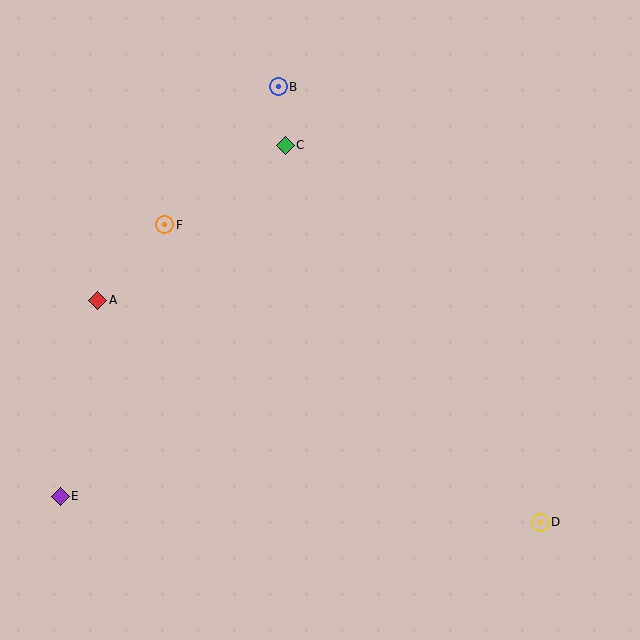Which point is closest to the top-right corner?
Point B is closest to the top-right corner.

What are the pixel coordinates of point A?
Point A is at (98, 300).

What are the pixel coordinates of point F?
Point F is at (165, 225).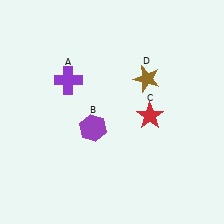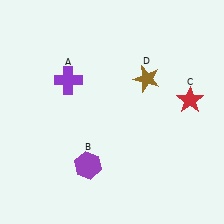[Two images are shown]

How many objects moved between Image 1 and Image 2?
2 objects moved between the two images.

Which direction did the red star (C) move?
The red star (C) moved right.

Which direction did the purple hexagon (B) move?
The purple hexagon (B) moved down.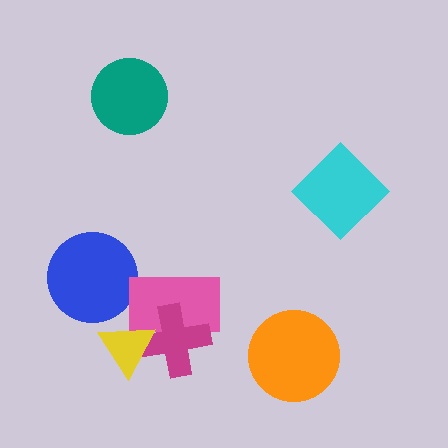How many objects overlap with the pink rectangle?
2 objects overlap with the pink rectangle.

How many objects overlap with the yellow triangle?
2 objects overlap with the yellow triangle.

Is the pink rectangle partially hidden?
Yes, it is partially covered by another shape.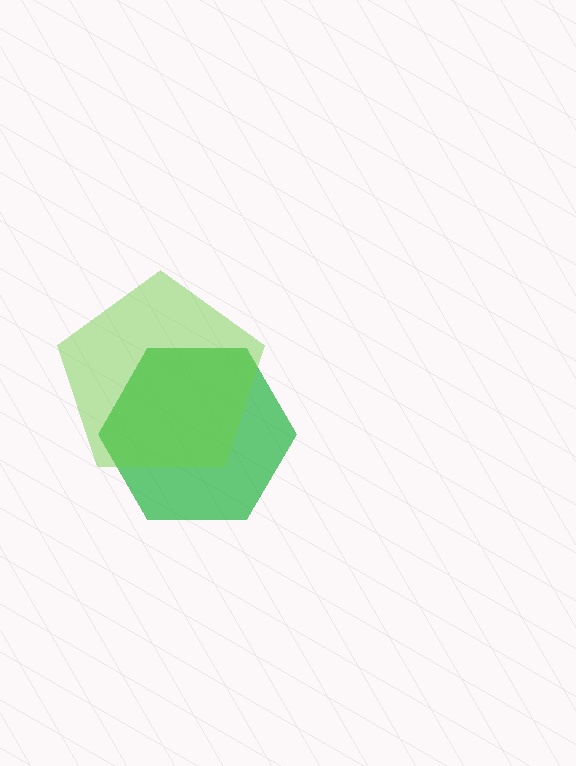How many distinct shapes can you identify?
There are 2 distinct shapes: a green hexagon, a lime pentagon.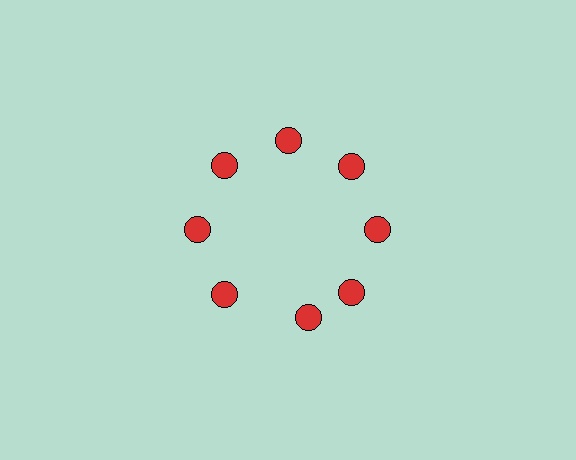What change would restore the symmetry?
The symmetry would be restored by rotating it back into even spacing with its neighbors so that all 8 circles sit at equal angles and equal distance from the center.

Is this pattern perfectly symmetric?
No. The 8 red circles are arranged in a ring, but one element near the 6 o'clock position is rotated out of alignment along the ring, breaking the 8-fold rotational symmetry.